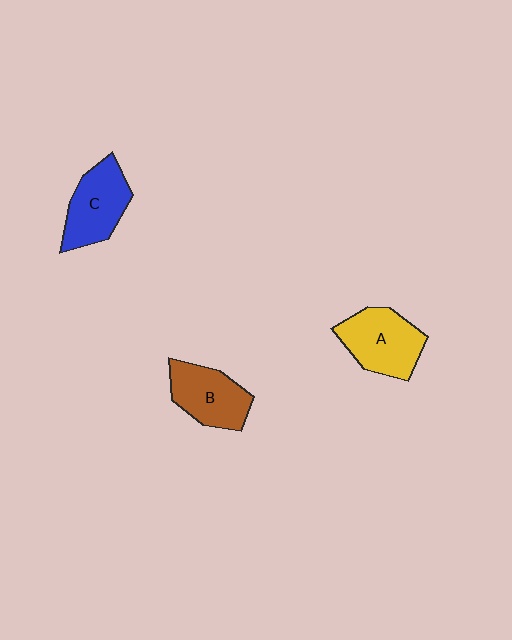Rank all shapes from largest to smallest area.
From largest to smallest: A (yellow), C (blue), B (brown).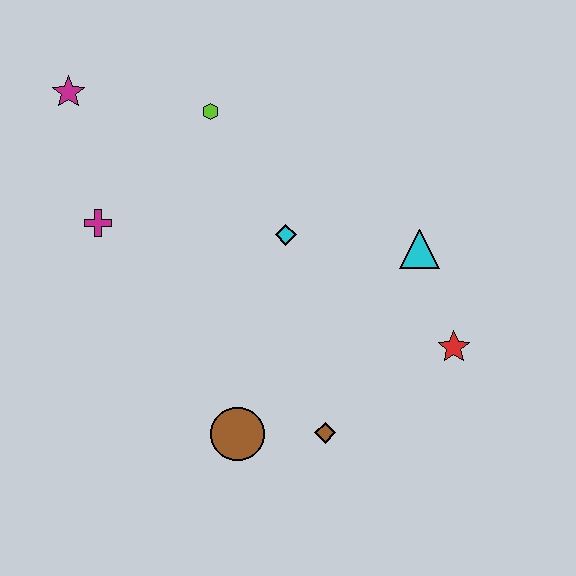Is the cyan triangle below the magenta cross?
Yes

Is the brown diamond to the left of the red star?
Yes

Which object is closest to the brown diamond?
The brown circle is closest to the brown diamond.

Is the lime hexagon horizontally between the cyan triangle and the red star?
No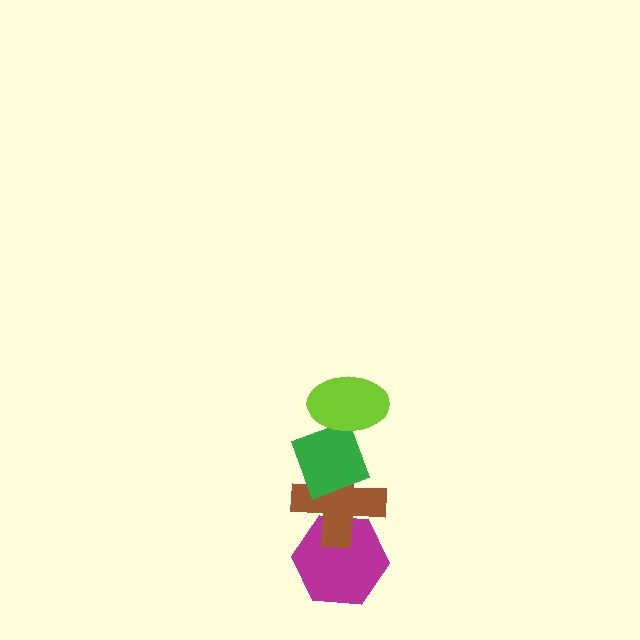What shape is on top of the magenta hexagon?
The brown cross is on top of the magenta hexagon.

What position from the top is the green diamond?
The green diamond is 2nd from the top.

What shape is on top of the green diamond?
The lime ellipse is on top of the green diamond.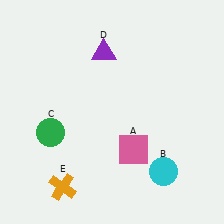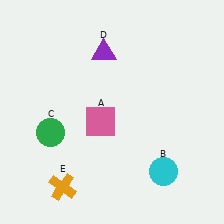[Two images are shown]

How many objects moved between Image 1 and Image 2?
1 object moved between the two images.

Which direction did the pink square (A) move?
The pink square (A) moved left.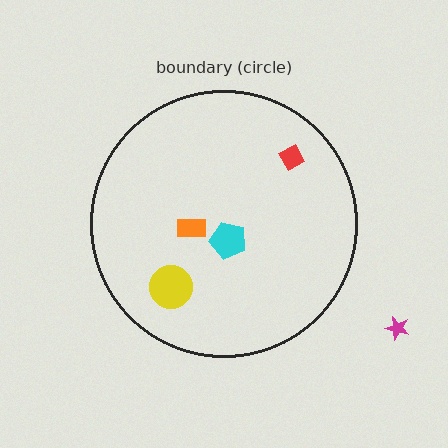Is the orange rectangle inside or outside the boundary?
Inside.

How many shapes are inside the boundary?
4 inside, 1 outside.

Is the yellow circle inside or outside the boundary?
Inside.